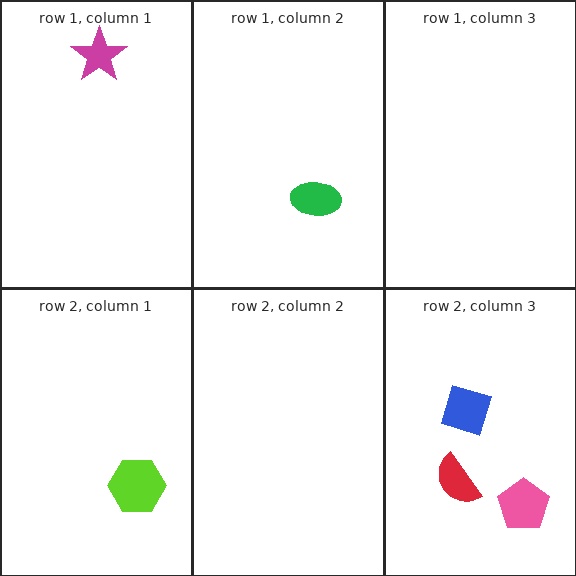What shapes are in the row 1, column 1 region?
The magenta star.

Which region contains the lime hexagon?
The row 2, column 1 region.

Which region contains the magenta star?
The row 1, column 1 region.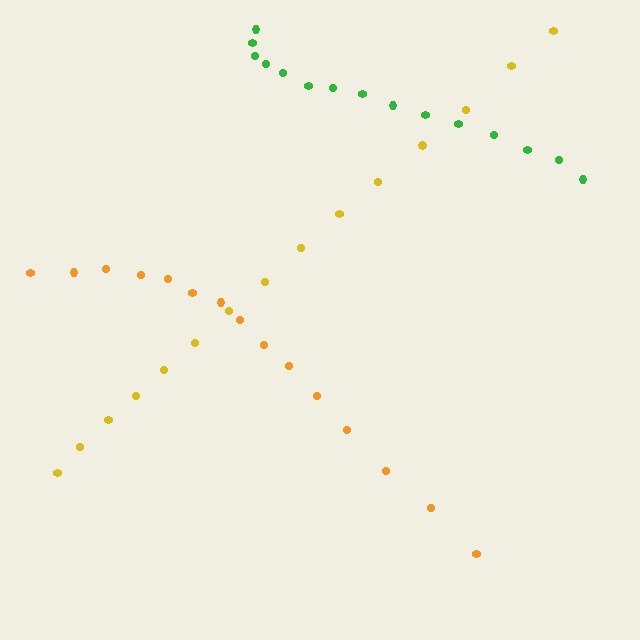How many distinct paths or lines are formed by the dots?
There are 3 distinct paths.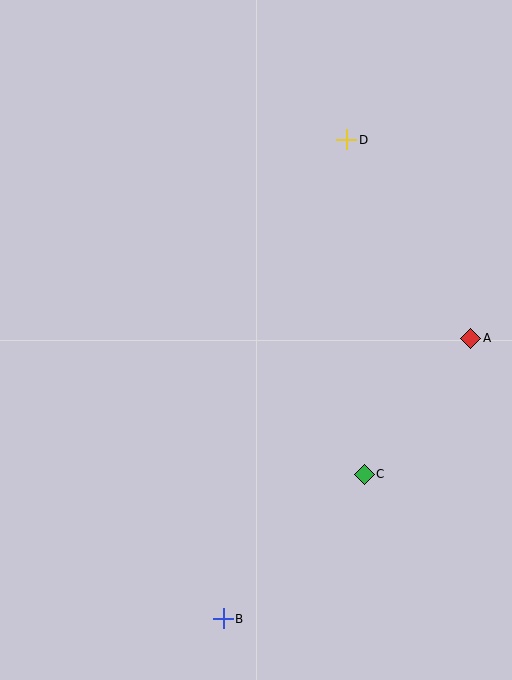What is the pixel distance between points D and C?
The distance between D and C is 335 pixels.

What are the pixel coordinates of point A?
Point A is at (471, 338).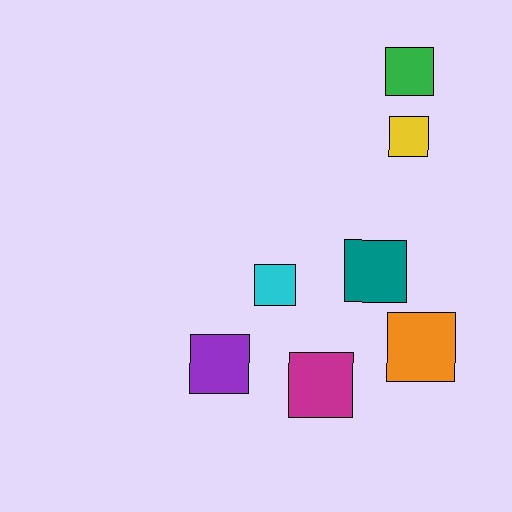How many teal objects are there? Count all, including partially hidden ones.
There is 1 teal object.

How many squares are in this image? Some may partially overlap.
There are 7 squares.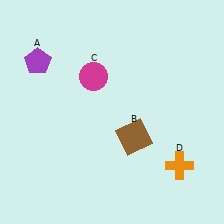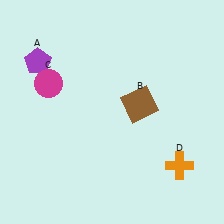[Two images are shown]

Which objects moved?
The objects that moved are: the brown square (B), the magenta circle (C).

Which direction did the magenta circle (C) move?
The magenta circle (C) moved left.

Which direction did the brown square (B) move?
The brown square (B) moved up.